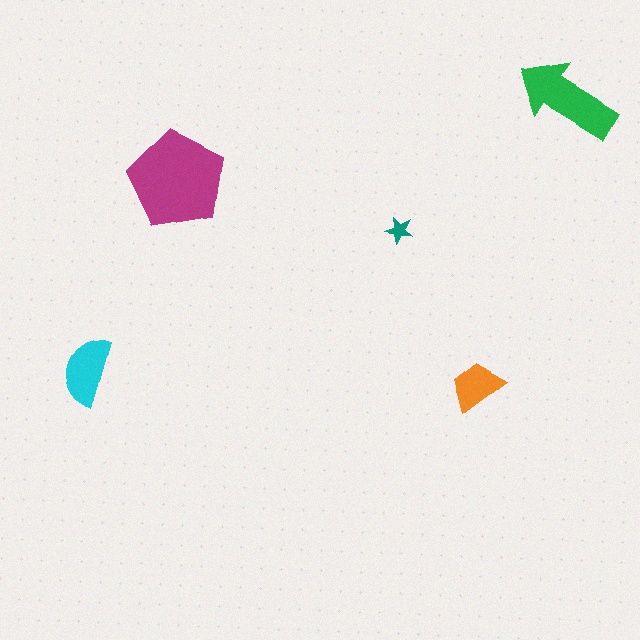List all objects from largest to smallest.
The magenta pentagon, the green arrow, the cyan semicircle, the orange trapezoid, the teal star.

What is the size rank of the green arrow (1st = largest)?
2nd.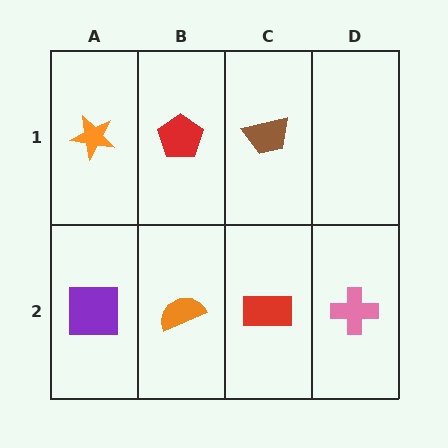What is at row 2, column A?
A purple square.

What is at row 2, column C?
A red rectangle.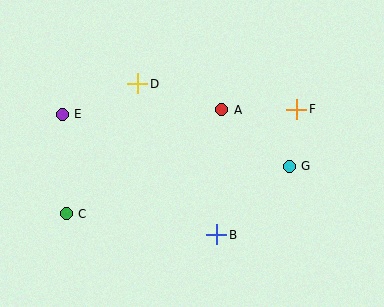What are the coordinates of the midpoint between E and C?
The midpoint between E and C is at (64, 164).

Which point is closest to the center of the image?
Point A at (222, 110) is closest to the center.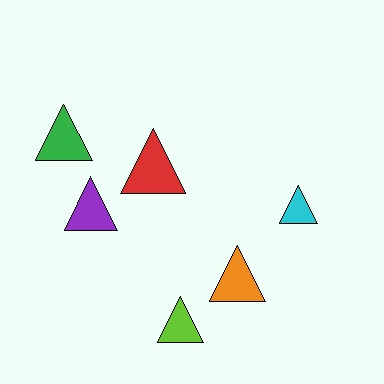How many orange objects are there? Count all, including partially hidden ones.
There is 1 orange object.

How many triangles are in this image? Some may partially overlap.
There are 6 triangles.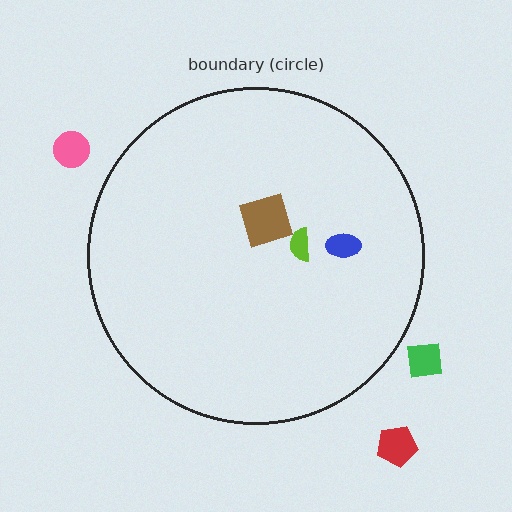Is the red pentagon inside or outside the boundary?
Outside.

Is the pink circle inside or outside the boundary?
Outside.